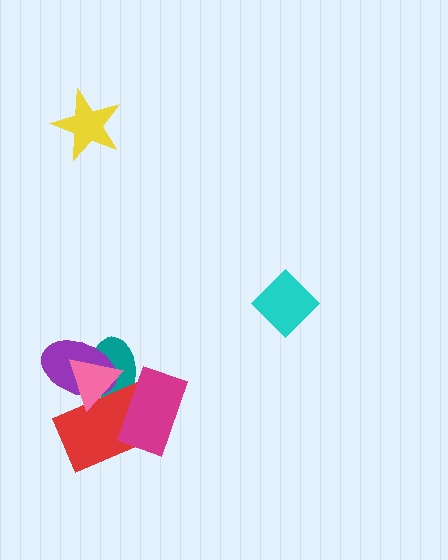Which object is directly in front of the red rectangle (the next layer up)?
The magenta rectangle is directly in front of the red rectangle.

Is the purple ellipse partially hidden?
Yes, it is partially covered by another shape.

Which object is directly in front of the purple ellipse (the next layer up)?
The red rectangle is directly in front of the purple ellipse.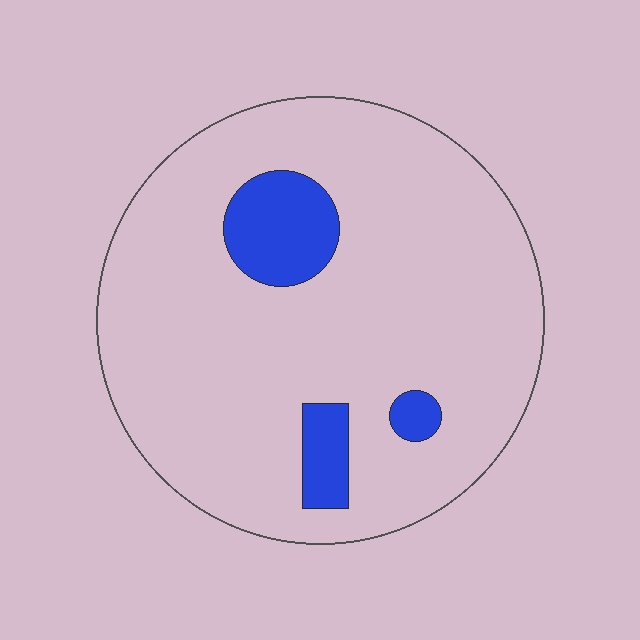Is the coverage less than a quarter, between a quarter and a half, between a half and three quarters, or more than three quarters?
Less than a quarter.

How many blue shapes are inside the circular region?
3.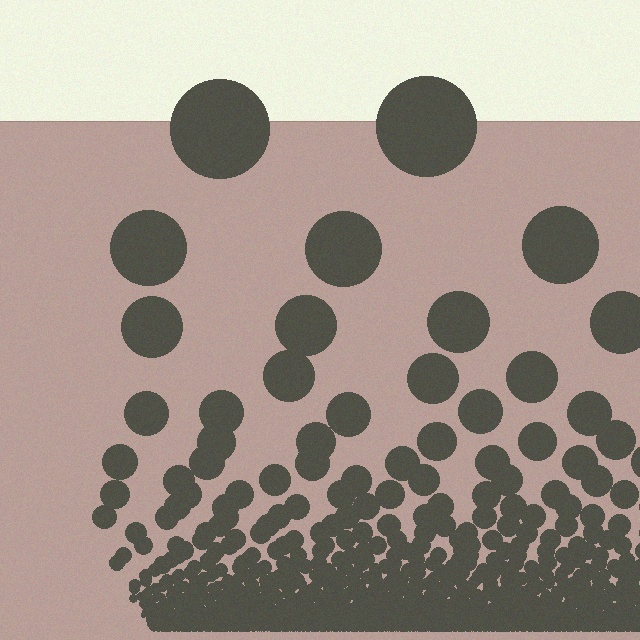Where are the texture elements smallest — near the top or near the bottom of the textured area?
Near the bottom.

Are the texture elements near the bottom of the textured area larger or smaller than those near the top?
Smaller. The gradient is inverted — elements near the bottom are smaller and denser.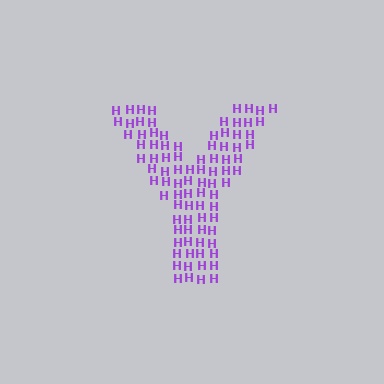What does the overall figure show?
The overall figure shows the letter Y.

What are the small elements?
The small elements are letter H's.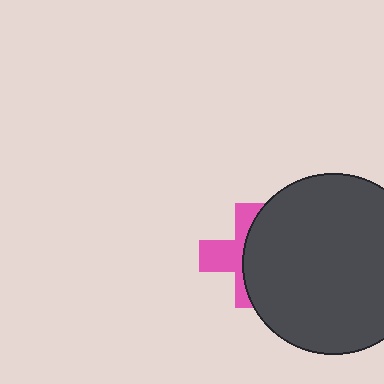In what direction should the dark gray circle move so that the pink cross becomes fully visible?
The dark gray circle should move right. That is the shortest direction to clear the overlap and leave the pink cross fully visible.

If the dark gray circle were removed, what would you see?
You would see the complete pink cross.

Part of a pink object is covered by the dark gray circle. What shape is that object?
It is a cross.